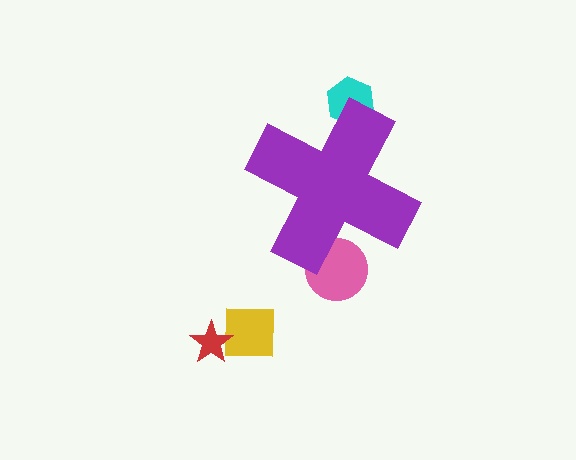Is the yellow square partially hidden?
No, the yellow square is fully visible.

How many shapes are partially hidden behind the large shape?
2 shapes are partially hidden.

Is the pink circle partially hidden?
Yes, the pink circle is partially hidden behind the purple cross.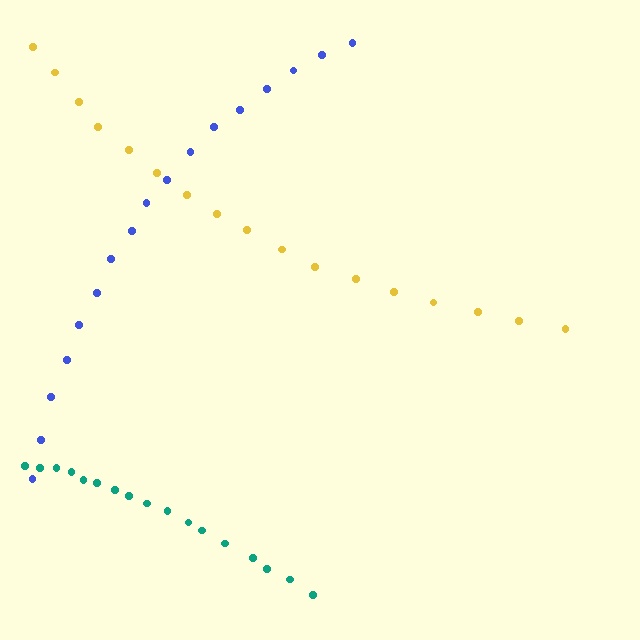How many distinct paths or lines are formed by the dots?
There are 3 distinct paths.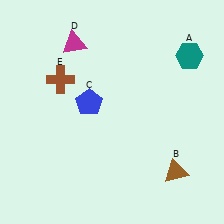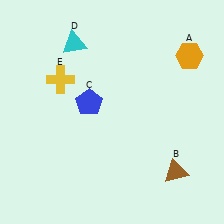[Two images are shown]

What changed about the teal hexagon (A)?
In Image 1, A is teal. In Image 2, it changed to orange.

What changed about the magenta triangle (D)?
In Image 1, D is magenta. In Image 2, it changed to cyan.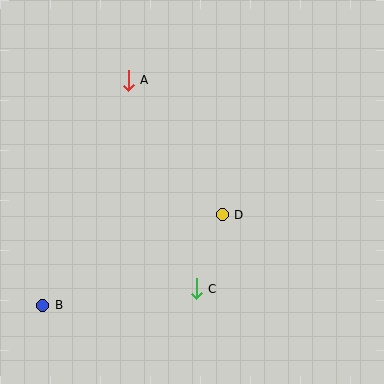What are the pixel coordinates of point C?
Point C is at (196, 289).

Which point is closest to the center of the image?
Point D at (222, 215) is closest to the center.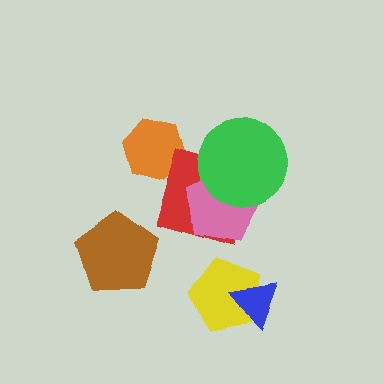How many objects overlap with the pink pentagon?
2 objects overlap with the pink pentagon.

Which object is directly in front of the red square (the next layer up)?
The pink pentagon is directly in front of the red square.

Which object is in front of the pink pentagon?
The green circle is in front of the pink pentagon.